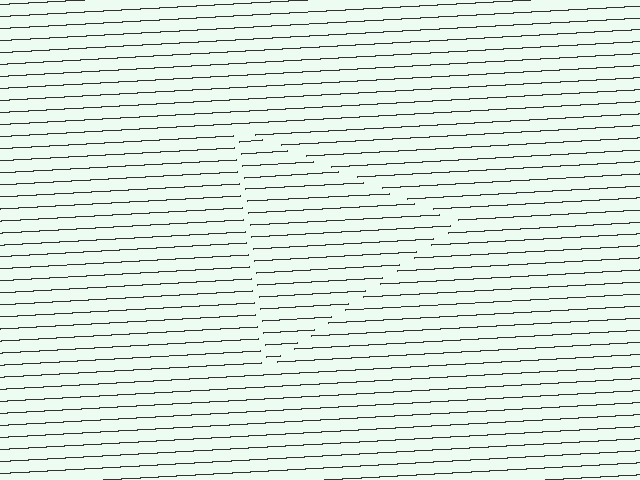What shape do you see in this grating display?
An illusory triangle. The interior of the shape contains the same grating, shifted by half a period — the contour is defined by the phase discontinuity where line-ends from the inner and outer gratings abut.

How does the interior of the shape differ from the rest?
The interior of the shape contains the same grating, shifted by half a period — the contour is defined by the phase discontinuity where line-ends from the inner and outer gratings abut.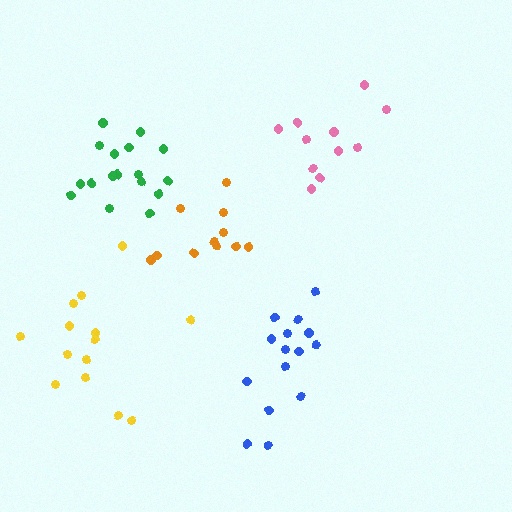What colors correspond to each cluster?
The clusters are colored: green, pink, orange, yellow, blue.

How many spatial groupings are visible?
There are 5 spatial groupings.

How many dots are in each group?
Group 1: 17 dots, Group 2: 11 dots, Group 3: 11 dots, Group 4: 14 dots, Group 5: 15 dots (68 total).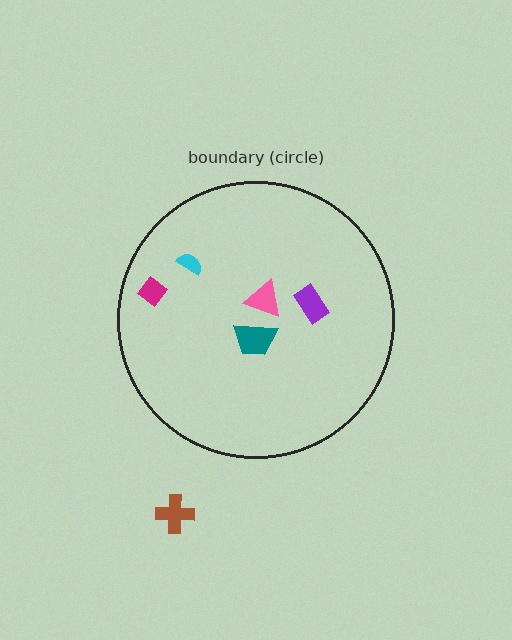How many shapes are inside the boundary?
5 inside, 1 outside.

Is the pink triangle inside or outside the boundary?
Inside.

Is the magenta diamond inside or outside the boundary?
Inside.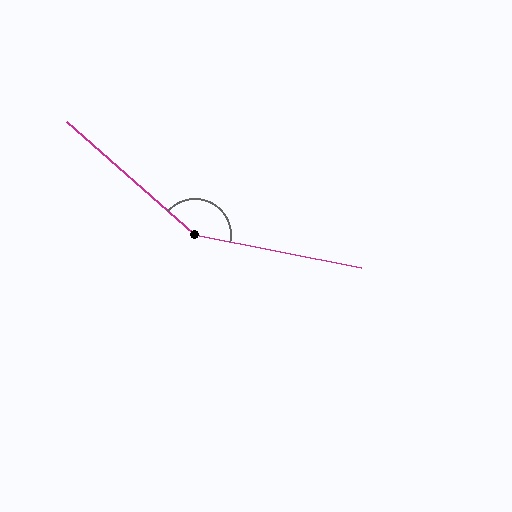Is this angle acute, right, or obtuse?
It is obtuse.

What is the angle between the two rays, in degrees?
Approximately 150 degrees.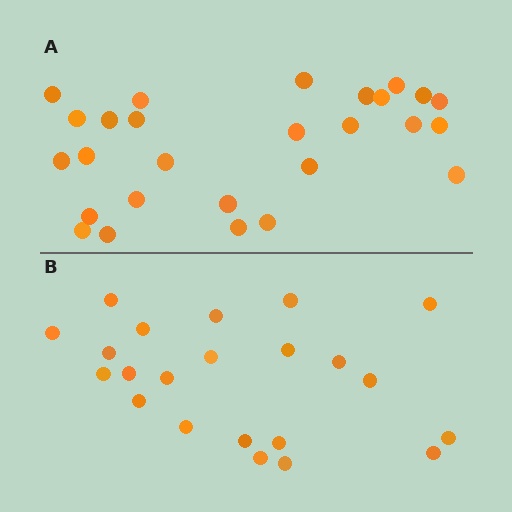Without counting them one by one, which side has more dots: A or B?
Region A (the top region) has more dots.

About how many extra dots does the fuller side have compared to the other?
Region A has about 5 more dots than region B.